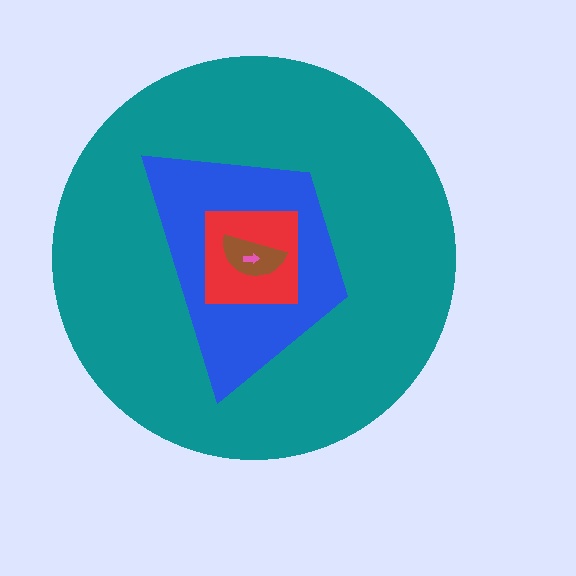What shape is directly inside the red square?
The brown semicircle.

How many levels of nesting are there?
5.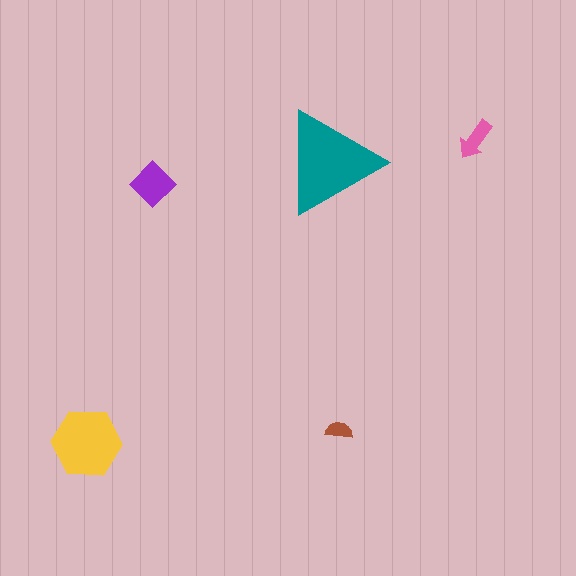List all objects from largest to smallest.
The teal triangle, the yellow hexagon, the purple diamond, the pink arrow, the brown semicircle.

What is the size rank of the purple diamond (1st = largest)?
3rd.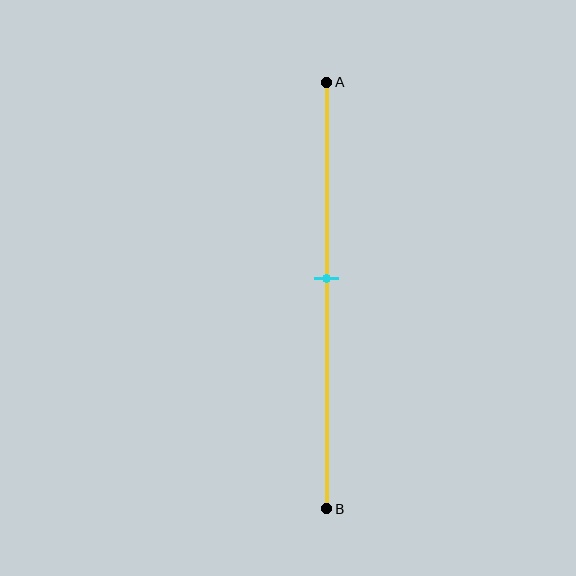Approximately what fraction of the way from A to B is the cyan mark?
The cyan mark is approximately 45% of the way from A to B.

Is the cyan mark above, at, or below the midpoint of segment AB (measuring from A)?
The cyan mark is above the midpoint of segment AB.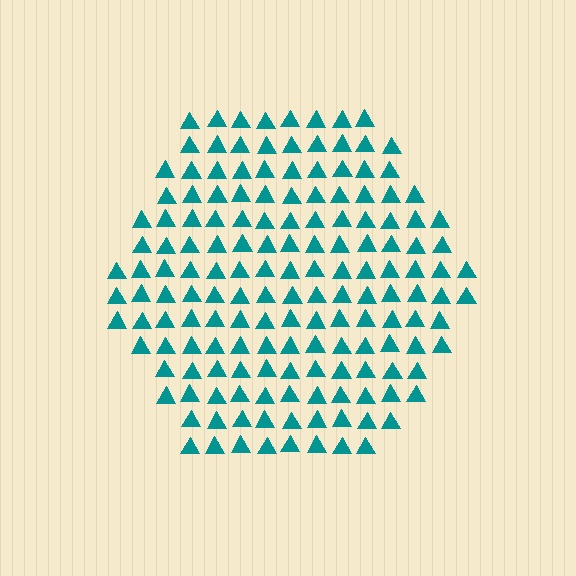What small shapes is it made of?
It is made of small triangles.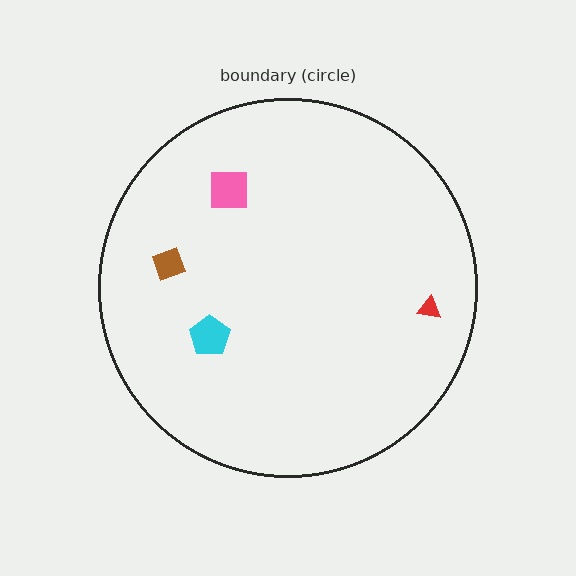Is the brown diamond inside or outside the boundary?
Inside.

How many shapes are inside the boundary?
4 inside, 0 outside.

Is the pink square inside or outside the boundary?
Inside.